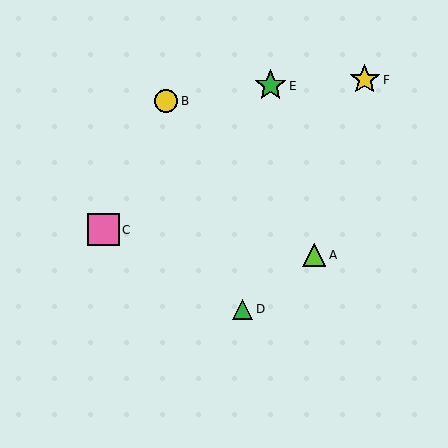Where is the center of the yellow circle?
The center of the yellow circle is at (166, 101).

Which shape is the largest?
The pink square (labeled C) is the largest.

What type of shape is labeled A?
Shape A is a lime triangle.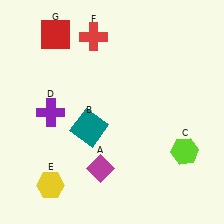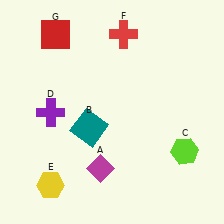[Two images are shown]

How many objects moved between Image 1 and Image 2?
1 object moved between the two images.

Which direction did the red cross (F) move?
The red cross (F) moved right.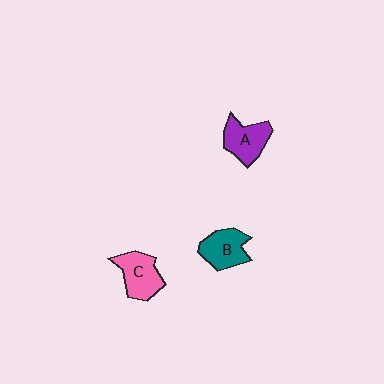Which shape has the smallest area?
Shape B (teal).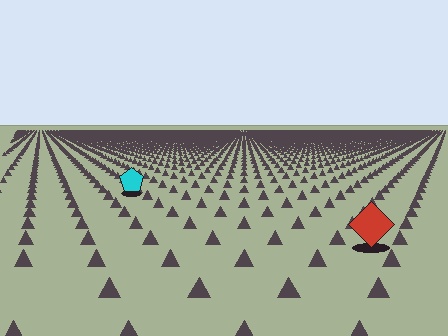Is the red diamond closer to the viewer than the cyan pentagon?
Yes. The red diamond is closer — you can tell from the texture gradient: the ground texture is coarser near it.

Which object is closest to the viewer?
The red diamond is closest. The texture marks near it are larger and more spread out.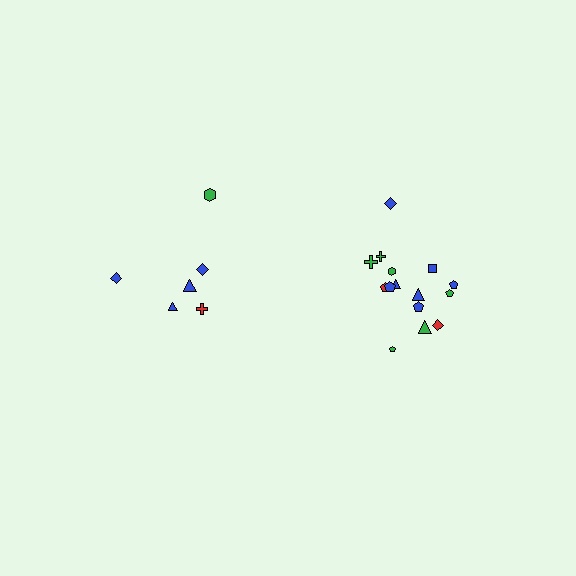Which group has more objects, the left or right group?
The right group.